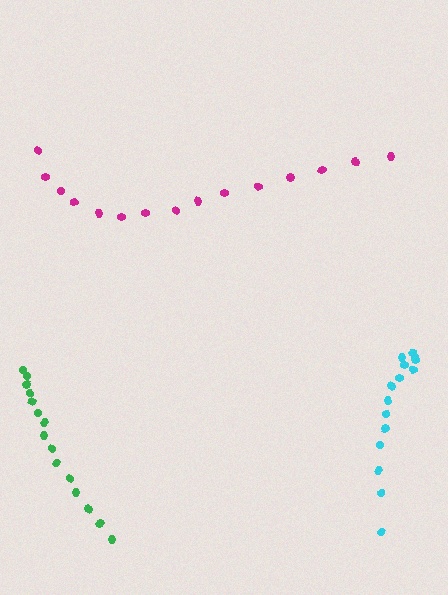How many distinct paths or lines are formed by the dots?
There are 3 distinct paths.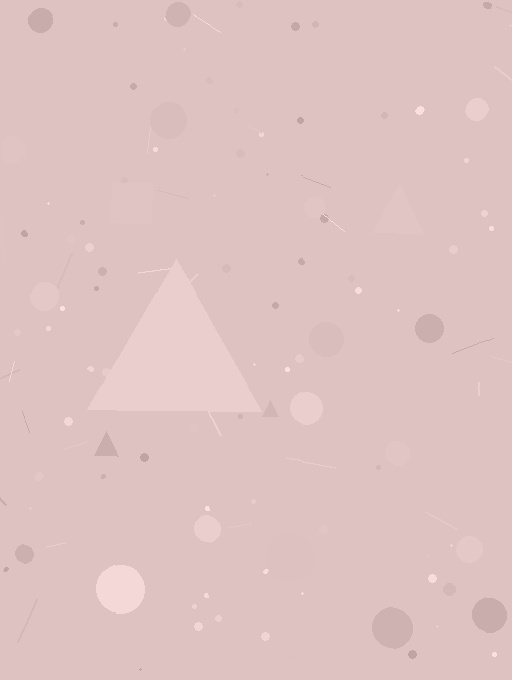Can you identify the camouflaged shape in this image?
The camouflaged shape is a triangle.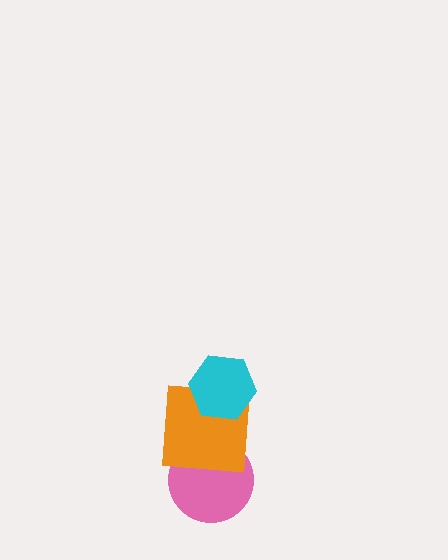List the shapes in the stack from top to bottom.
From top to bottom: the cyan hexagon, the orange square, the pink circle.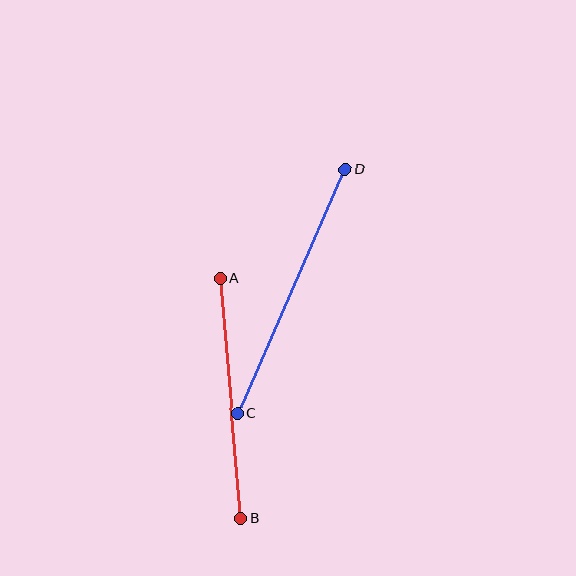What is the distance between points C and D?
The distance is approximately 266 pixels.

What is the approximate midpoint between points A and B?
The midpoint is at approximately (231, 398) pixels.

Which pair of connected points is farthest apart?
Points C and D are farthest apart.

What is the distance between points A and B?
The distance is approximately 241 pixels.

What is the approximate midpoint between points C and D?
The midpoint is at approximately (292, 291) pixels.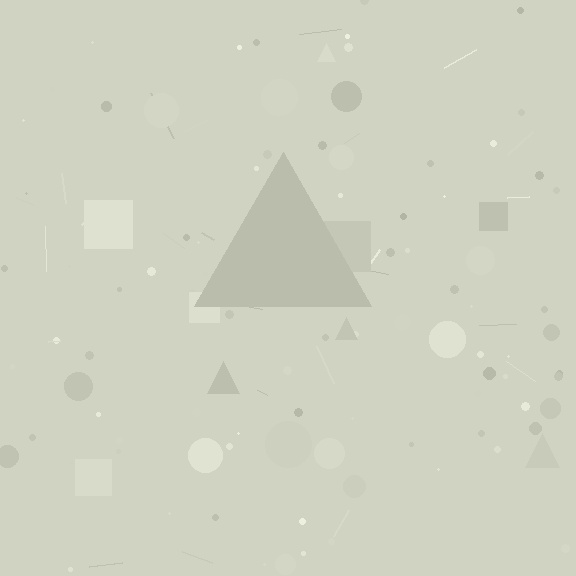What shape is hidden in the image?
A triangle is hidden in the image.